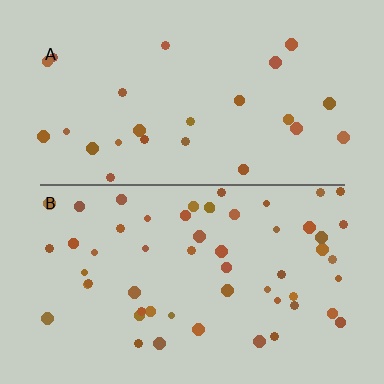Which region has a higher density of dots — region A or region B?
B (the bottom).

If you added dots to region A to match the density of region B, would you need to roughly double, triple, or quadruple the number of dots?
Approximately double.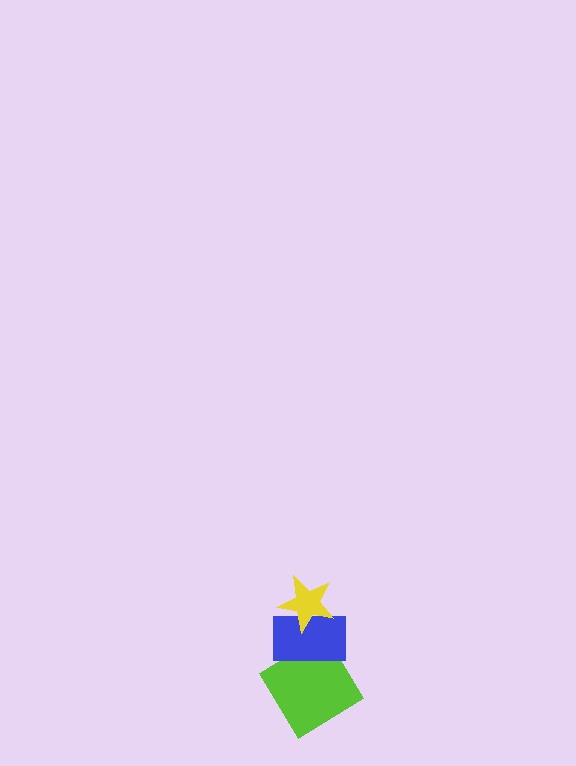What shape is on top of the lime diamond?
The blue rectangle is on top of the lime diamond.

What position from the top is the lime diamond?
The lime diamond is 3rd from the top.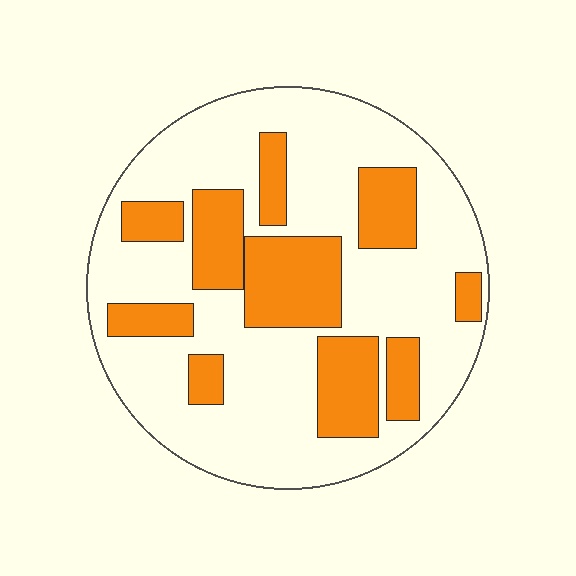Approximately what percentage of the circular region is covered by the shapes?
Approximately 30%.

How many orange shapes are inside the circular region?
10.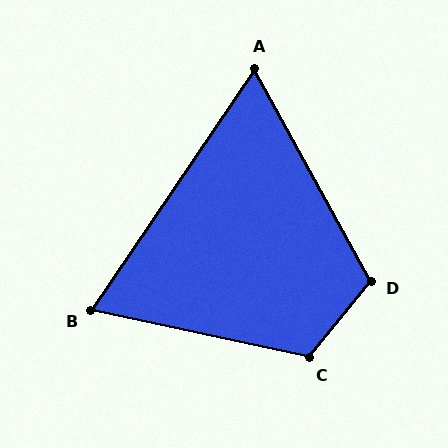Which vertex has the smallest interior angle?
A, at approximately 63 degrees.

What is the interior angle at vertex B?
Approximately 68 degrees (acute).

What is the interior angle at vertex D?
Approximately 112 degrees (obtuse).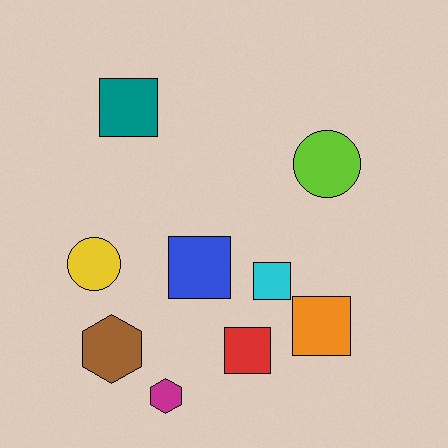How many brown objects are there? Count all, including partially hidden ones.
There is 1 brown object.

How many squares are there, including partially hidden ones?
There are 5 squares.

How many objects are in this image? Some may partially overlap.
There are 9 objects.